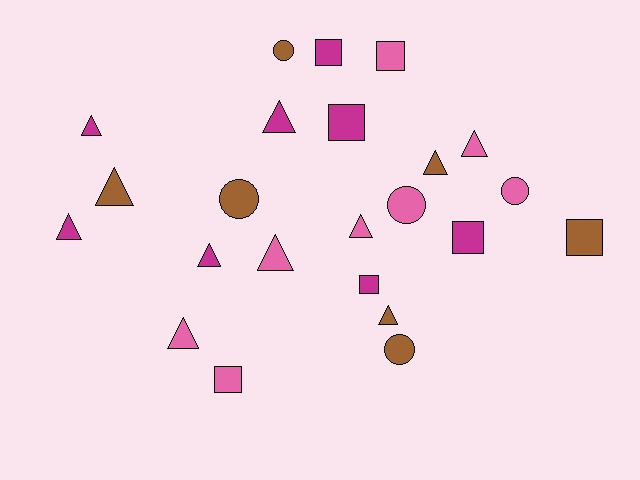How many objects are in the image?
There are 23 objects.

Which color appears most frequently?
Pink, with 8 objects.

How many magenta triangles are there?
There are 4 magenta triangles.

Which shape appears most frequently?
Triangle, with 11 objects.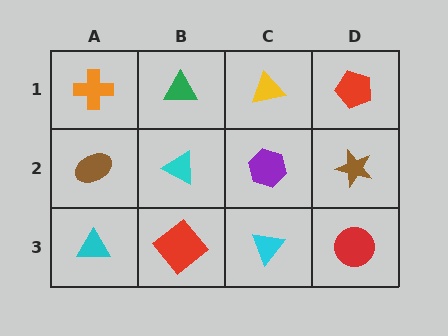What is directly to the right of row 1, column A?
A green triangle.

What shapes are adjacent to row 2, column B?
A green triangle (row 1, column B), a red diamond (row 3, column B), a brown ellipse (row 2, column A), a purple hexagon (row 2, column C).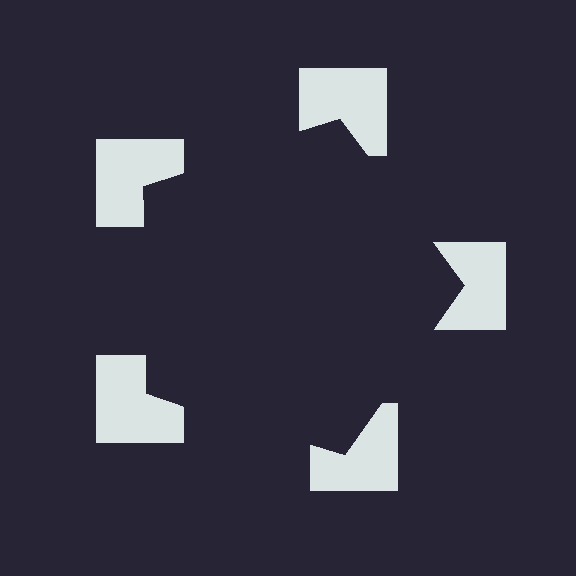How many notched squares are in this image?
There are 5 — one at each vertex of the illusory pentagon.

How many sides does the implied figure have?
5 sides.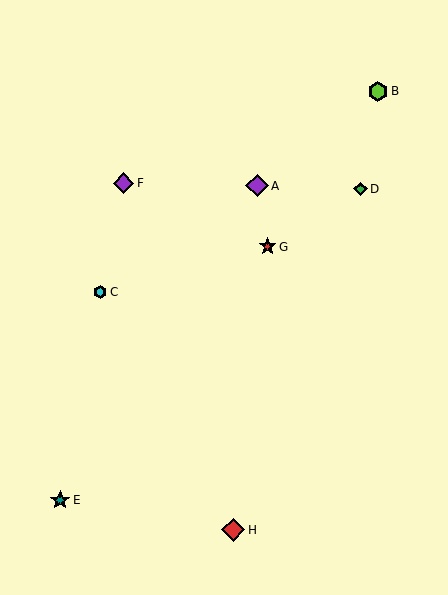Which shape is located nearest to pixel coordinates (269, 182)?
The purple diamond (labeled A) at (257, 186) is nearest to that location.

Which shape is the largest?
The red diamond (labeled H) is the largest.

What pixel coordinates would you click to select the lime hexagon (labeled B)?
Click at (378, 91) to select the lime hexagon B.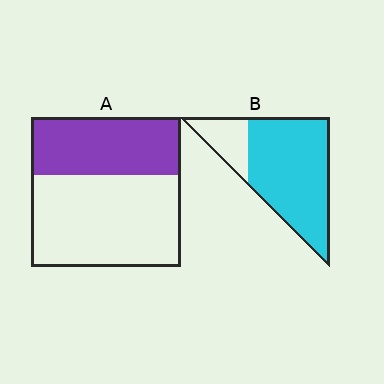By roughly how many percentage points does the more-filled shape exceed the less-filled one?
By roughly 40 percentage points (B over A).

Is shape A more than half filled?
No.